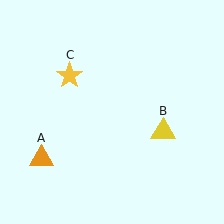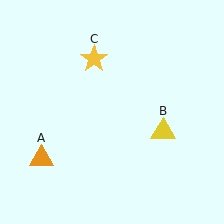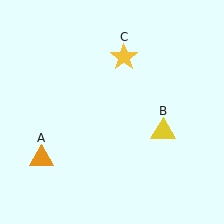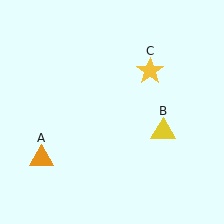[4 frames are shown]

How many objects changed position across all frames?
1 object changed position: yellow star (object C).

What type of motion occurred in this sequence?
The yellow star (object C) rotated clockwise around the center of the scene.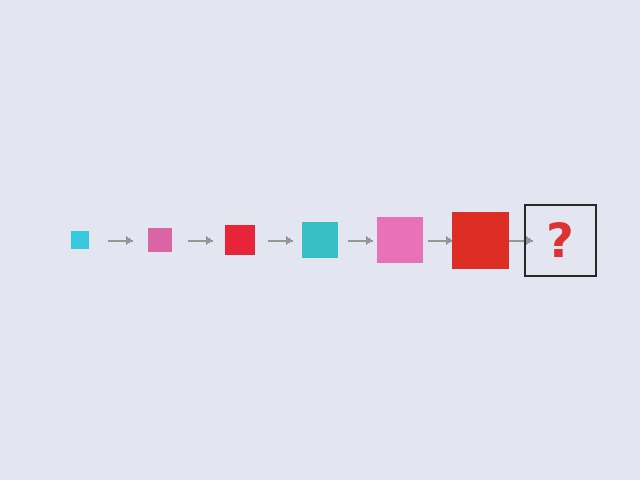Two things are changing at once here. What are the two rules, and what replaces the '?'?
The two rules are that the square grows larger each step and the color cycles through cyan, pink, and red. The '?' should be a cyan square, larger than the previous one.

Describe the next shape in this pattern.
It should be a cyan square, larger than the previous one.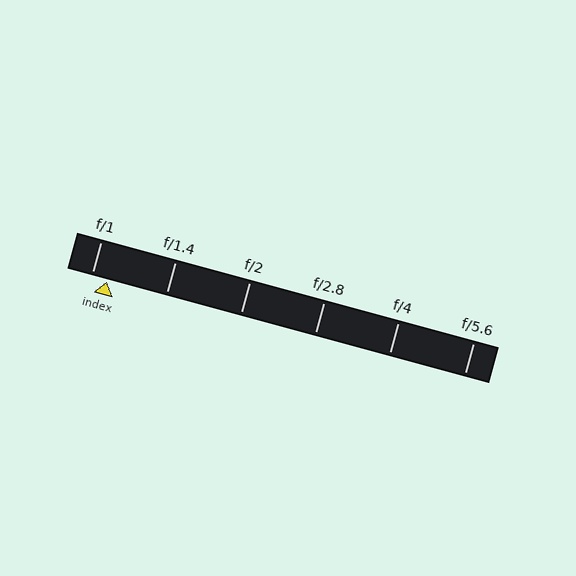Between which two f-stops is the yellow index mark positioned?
The index mark is between f/1 and f/1.4.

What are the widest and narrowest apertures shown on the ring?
The widest aperture shown is f/1 and the narrowest is f/5.6.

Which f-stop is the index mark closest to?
The index mark is closest to f/1.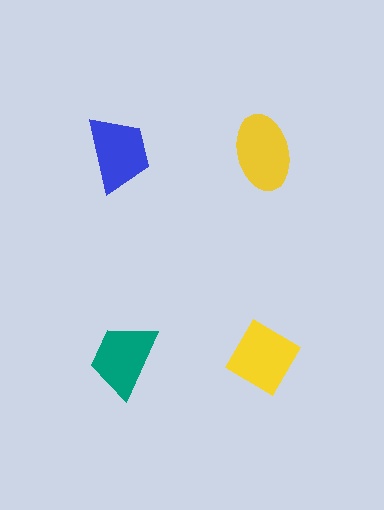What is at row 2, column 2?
A yellow diamond.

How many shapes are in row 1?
2 shapes.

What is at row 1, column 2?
A yellow ellipse.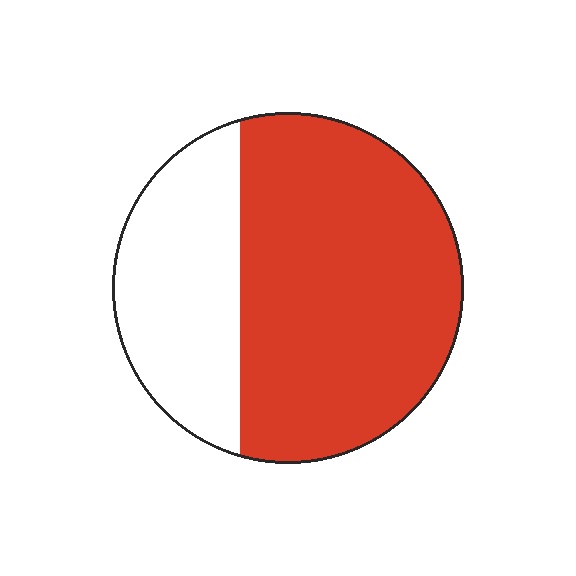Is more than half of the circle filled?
Yes.